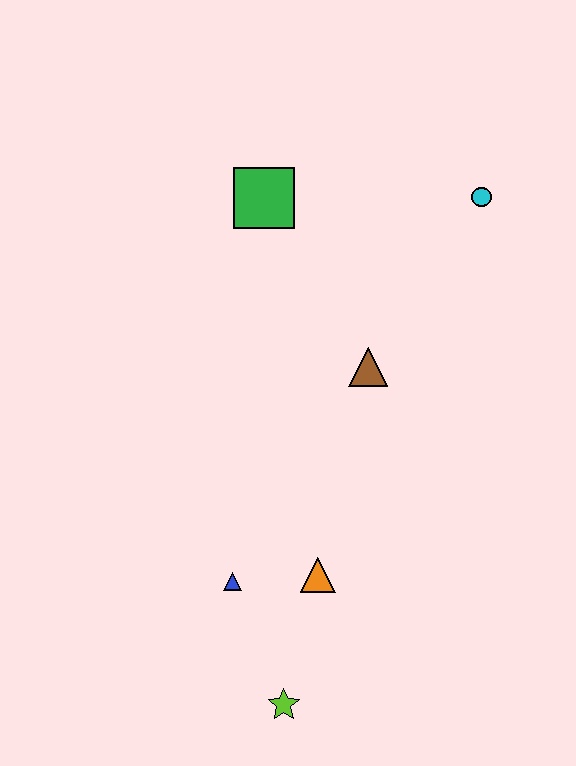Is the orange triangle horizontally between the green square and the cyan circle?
Yes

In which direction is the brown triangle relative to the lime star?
The brown triangle is above the lime star.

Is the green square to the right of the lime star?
No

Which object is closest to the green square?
The brown triangle is closest to the green square.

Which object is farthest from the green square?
The lime star is farthest from the green square.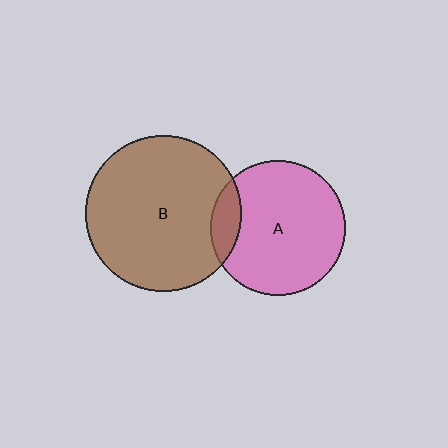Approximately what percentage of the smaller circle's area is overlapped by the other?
Approximately 15%.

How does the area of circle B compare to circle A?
Approximately 1.4 times.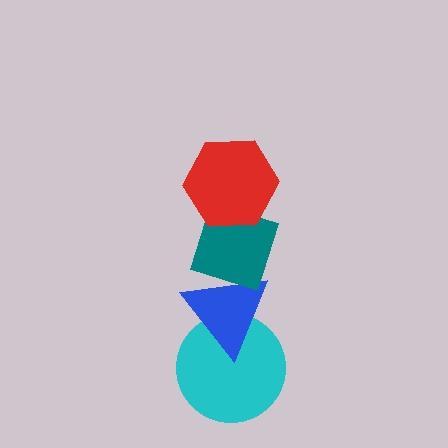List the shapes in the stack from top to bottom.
From top to bottom: the red hexagon, the teal diamond, the blue triangle, the cyan circle.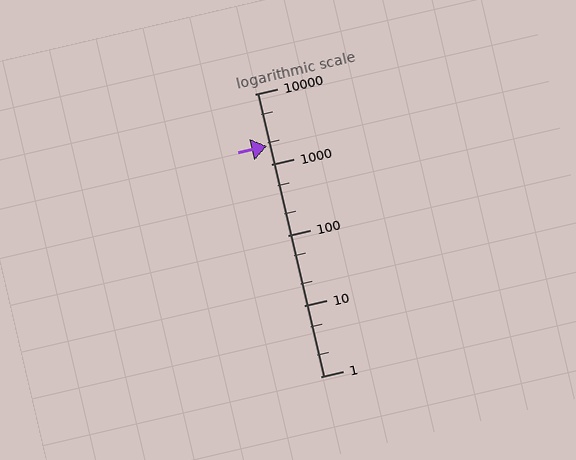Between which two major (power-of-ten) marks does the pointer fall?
The pointer is between 1000 and 10000.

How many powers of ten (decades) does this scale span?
The scale spans 4 decades, from 1 to 10000.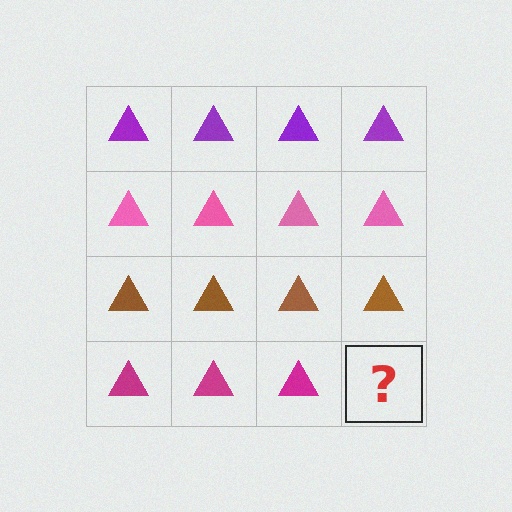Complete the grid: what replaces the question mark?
The question mark should be replaced with a magenta triangle.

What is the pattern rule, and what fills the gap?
The rule is that each row has a consistent color. The gap should be filled with a magenta triangle.